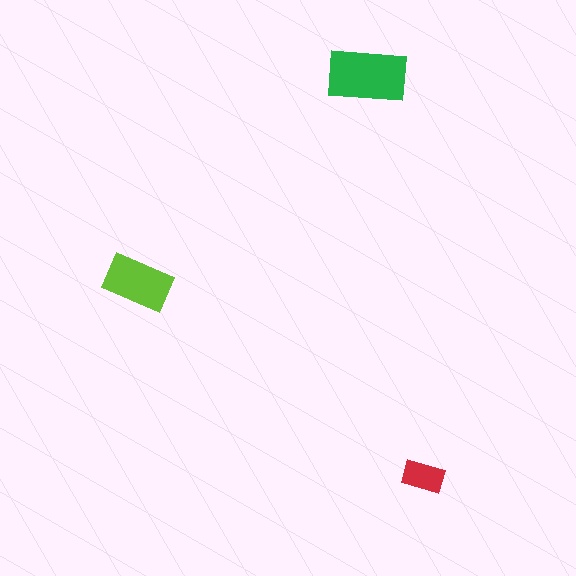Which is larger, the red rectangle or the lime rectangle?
The lime one.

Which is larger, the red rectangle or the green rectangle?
The green one.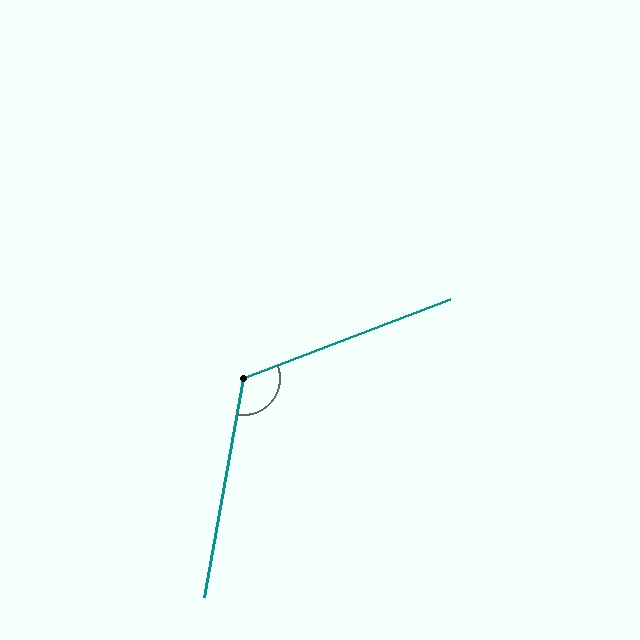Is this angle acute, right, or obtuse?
It is obtuse.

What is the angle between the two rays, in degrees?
Approximately 121 degrees.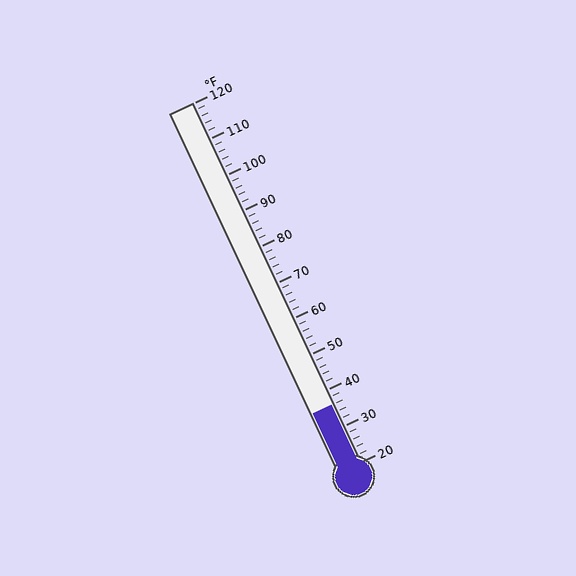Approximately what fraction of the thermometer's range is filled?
The thermometer is filled to approximately 15% of its range.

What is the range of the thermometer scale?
The thermometer scale ranges from 20°F to 120°F.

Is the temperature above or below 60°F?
The temperature is below 60°F.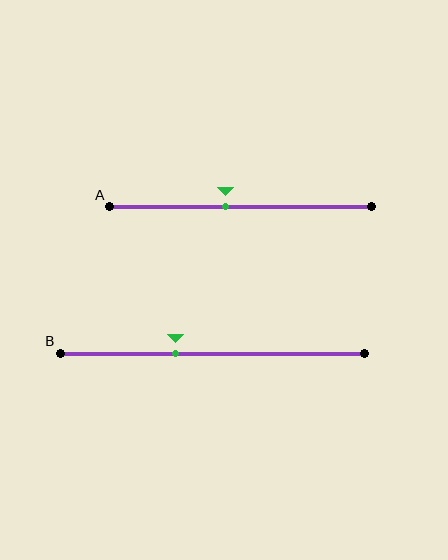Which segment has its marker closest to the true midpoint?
Segment A has its marker closest to the true midpoint.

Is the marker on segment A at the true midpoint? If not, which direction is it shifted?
No, the marker on segment A is shifted to the left by about 6% of the segment length.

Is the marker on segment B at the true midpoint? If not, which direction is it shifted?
No, the marker on segment B is shifted to the left by about 12% of the segment length.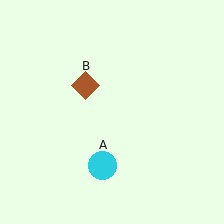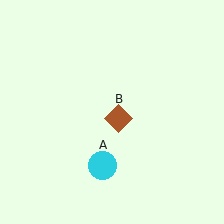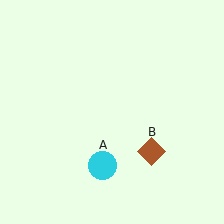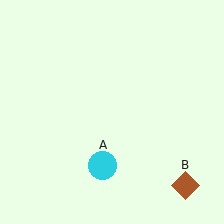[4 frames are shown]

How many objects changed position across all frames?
1 object changed position: brown diamond (object B).